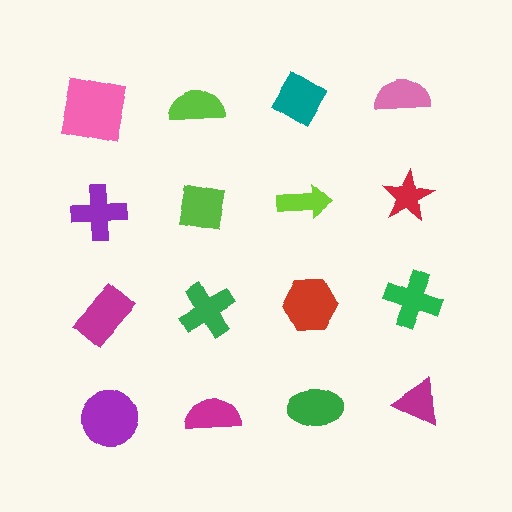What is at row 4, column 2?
A magenta semicircle.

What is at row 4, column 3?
A green ellipse.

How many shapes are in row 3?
4 shapes.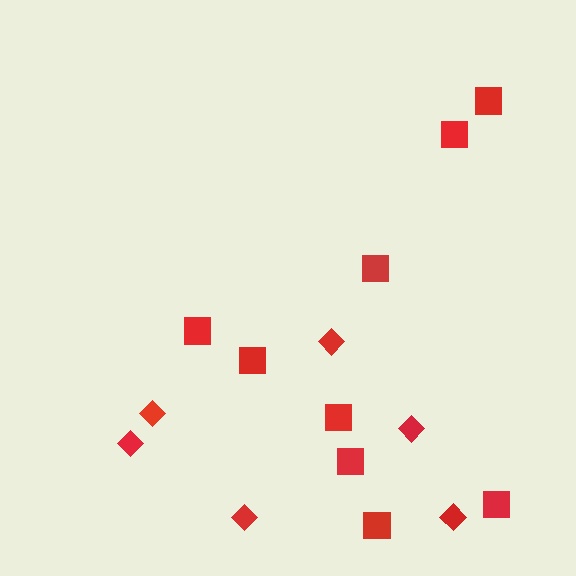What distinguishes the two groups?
There are 2 groups: one group of squares (9) and one group of diamonds (6).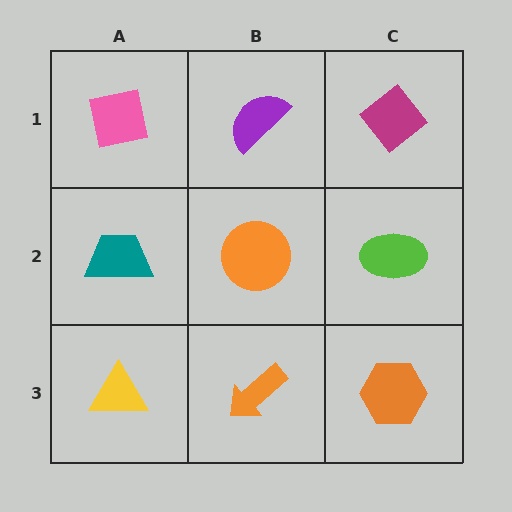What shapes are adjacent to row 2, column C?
A magenta diamond (row 1, column C), an orange hexagon (row 3, column C), an orange circle (row 2, column B).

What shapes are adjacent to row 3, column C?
A lime ellipse (row 2, column C), an orange arrow (row 3, column B).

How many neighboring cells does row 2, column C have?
3.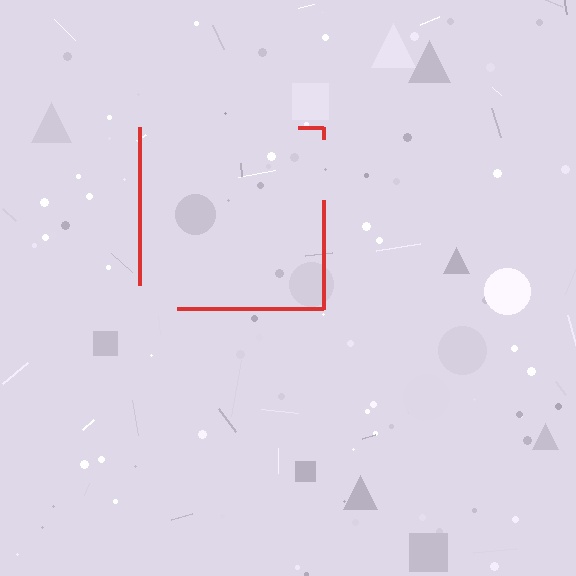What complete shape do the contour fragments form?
The contour fragments form a square.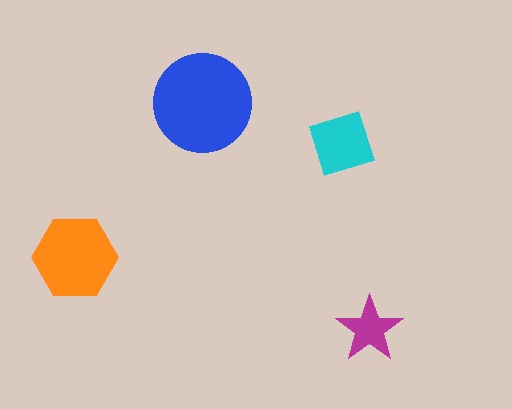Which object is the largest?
The blue circle.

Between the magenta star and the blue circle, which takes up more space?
The blue circle.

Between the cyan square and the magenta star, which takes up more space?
The cyan square.